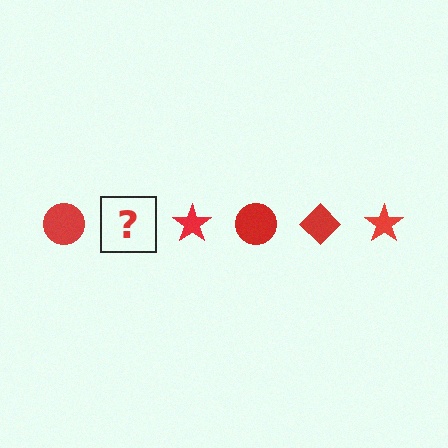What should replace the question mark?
The question mark should be replaced with a red diamond.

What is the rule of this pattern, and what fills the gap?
The rule is that the pattern cycles through circle, diamond, star shapes in red. The gap should be filled with a red diamond.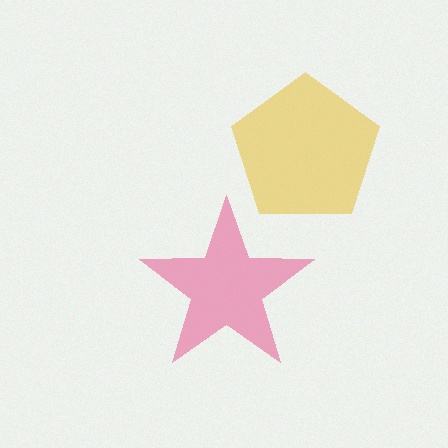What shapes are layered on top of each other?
The layered shapes are: a yellow pentagon, a pink star.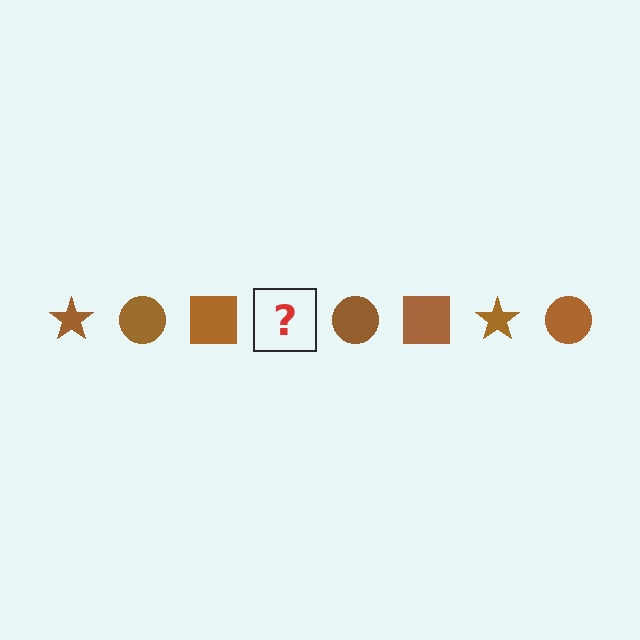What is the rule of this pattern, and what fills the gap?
The rule is that the pattern cycles through star, circle, square shapes in brown. The gap should be filled with a brown star.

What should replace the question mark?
The question mark should be replaced with a brown star.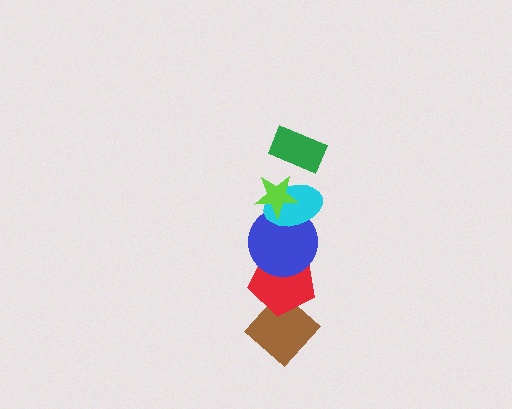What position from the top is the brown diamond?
The brown diamond is 6th from the top.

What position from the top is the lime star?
The lime star is 2nd from the top.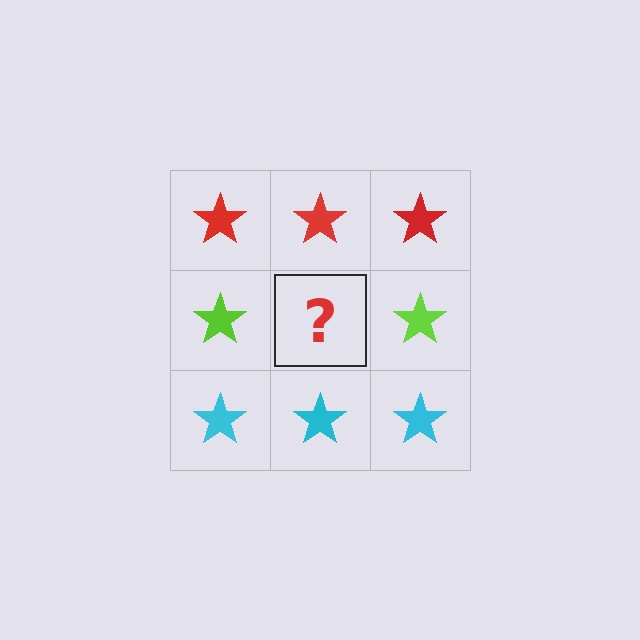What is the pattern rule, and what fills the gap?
The rule is that each row has a consistent color. The gap should be filled with a lime star.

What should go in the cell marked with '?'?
The missing cell should contain a lime star.